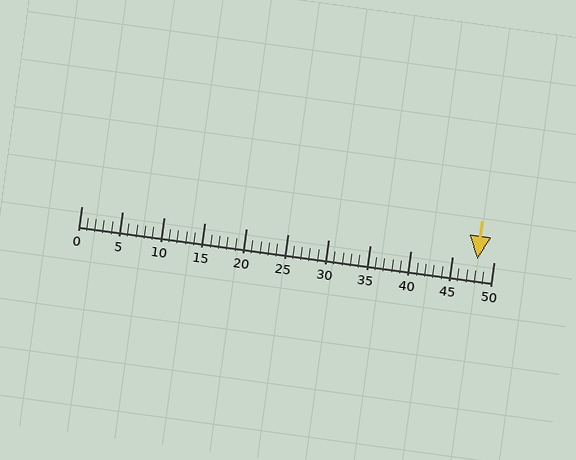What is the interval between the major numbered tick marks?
The major tick marks are spaced 5 units apart.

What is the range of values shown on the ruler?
The ruler shows values from 0 to 50.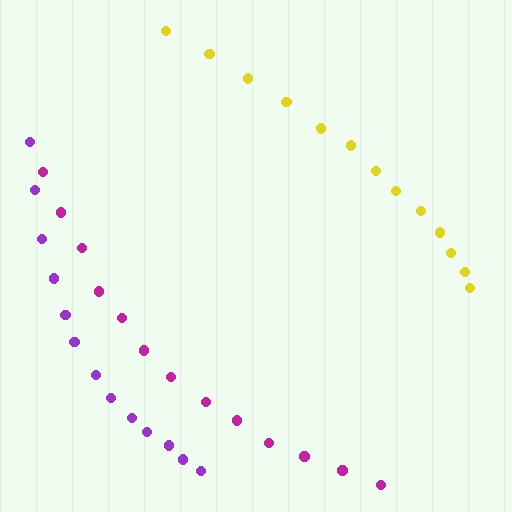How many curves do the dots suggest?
There are 3 distinct paths.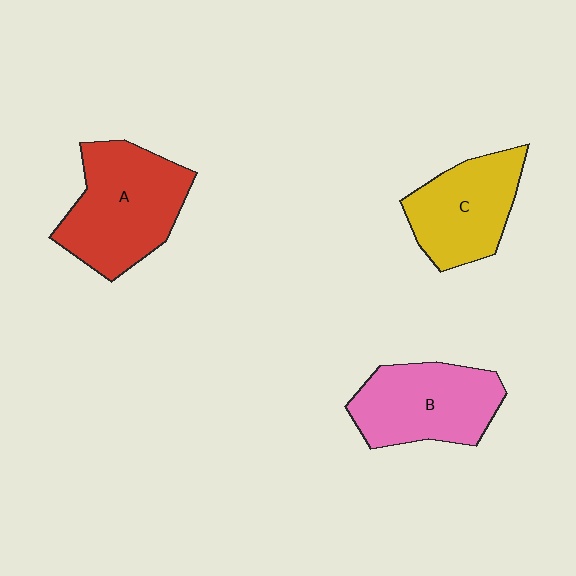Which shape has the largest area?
Shape A (red).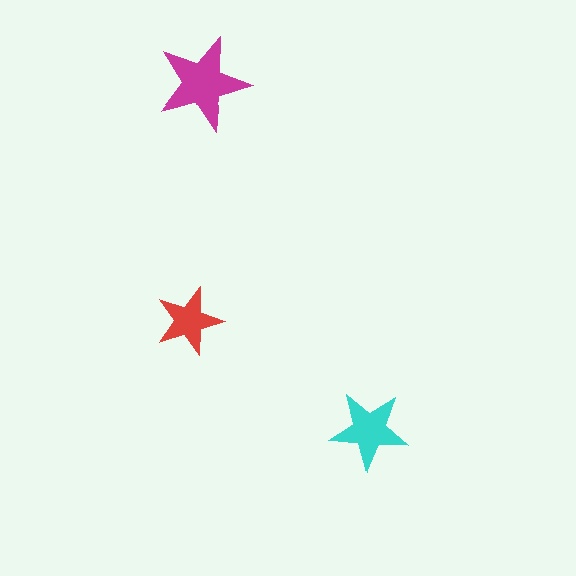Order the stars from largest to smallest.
the magenta one, the cyan one, the red one.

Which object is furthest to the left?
The red star is leftmost.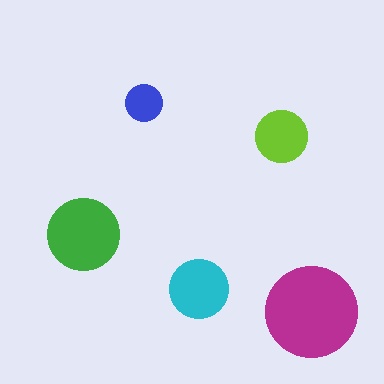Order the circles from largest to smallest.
the magenta one, the green one, the cyan one, the lime one, the blue one.